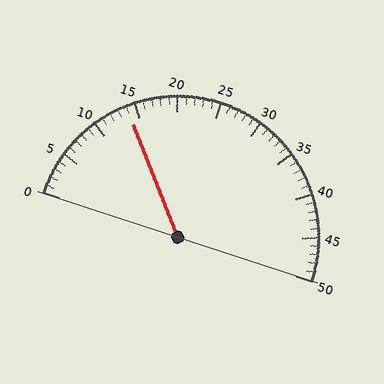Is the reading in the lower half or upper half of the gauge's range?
The reading is in the lower half of the range (0 to 50).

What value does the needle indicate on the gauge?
The needle indicates approximately 14.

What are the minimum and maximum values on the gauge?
The gauge ranges from 0 to 50.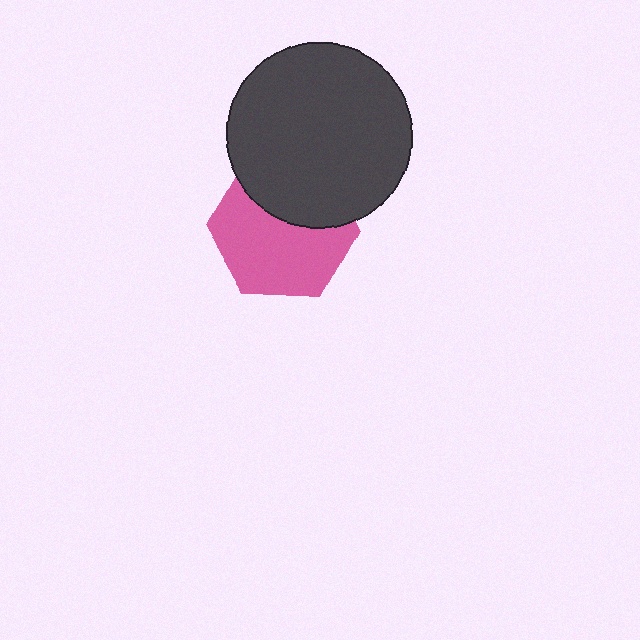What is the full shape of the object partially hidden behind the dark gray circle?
The partially hidden object is a pink hexagon.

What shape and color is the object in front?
The object in front is a dark gray circle.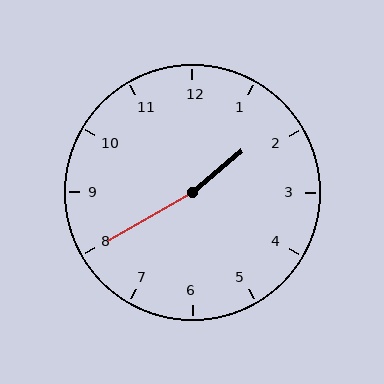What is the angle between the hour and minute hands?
Approximately 170 degrees.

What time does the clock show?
1:40.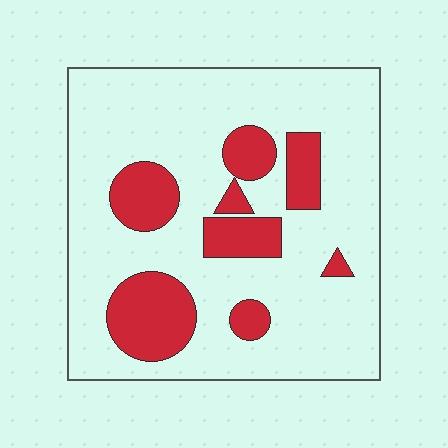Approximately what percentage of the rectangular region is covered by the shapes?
Approximately 20%.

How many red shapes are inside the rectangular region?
8.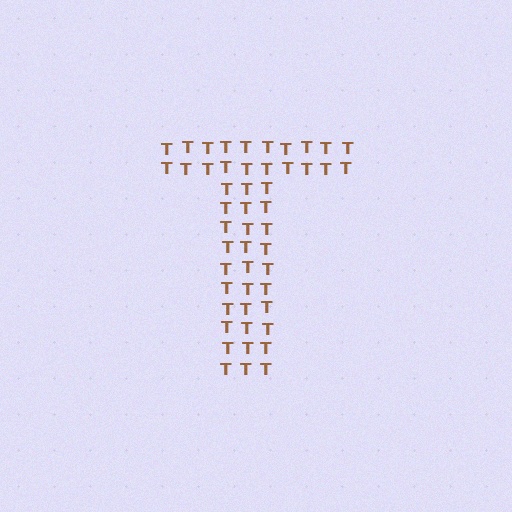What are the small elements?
The small elements are letter T's.